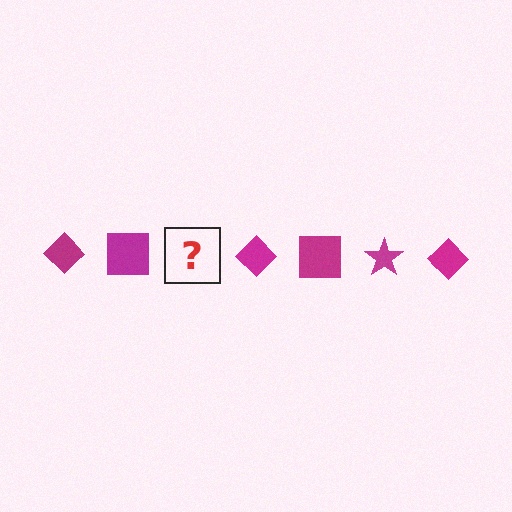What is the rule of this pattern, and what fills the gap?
The rule is that the pattern cycles through diamond, square, star shapes in magenta. The gap should be filled with a magenta star.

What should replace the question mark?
The question mark should be replaced with a magenta star.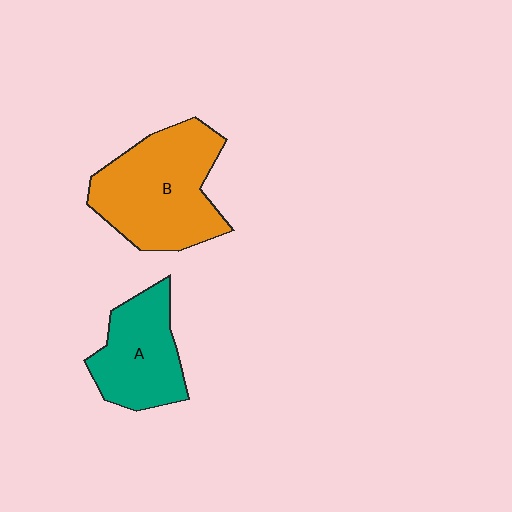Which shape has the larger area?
Shape B (orange).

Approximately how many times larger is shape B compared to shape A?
Approximately 1.5 times.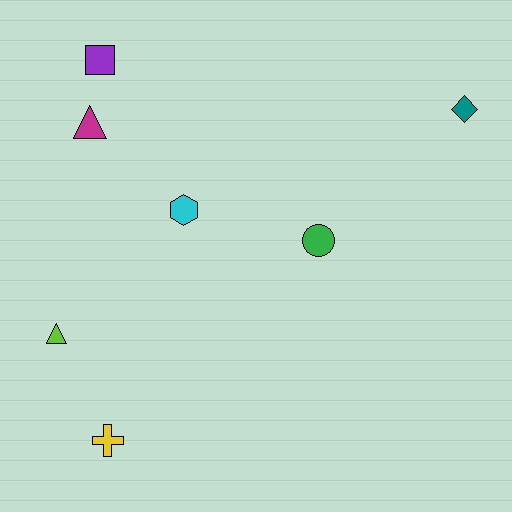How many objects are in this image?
There are 7 objects.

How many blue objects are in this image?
There are no blue objects.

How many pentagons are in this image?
There are no pentagons.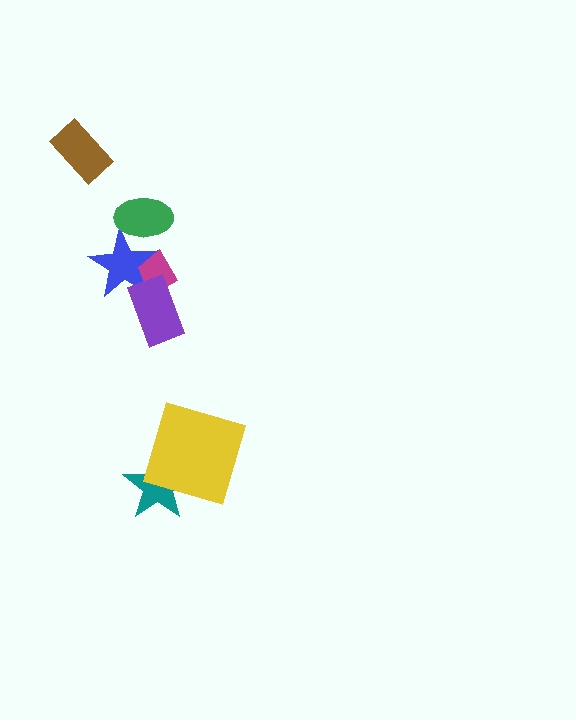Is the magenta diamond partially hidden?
Yes, it is partially covered by another shape.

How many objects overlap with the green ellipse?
1 object overlaps with the green ellipse.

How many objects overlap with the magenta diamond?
2 objects overlap with the magenta diamond.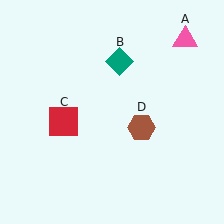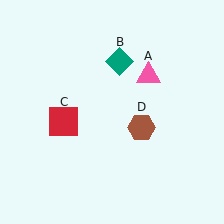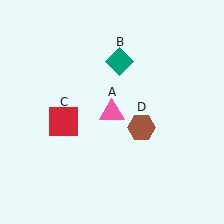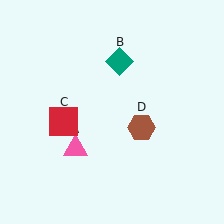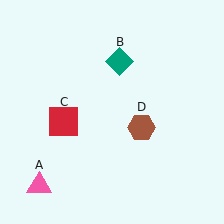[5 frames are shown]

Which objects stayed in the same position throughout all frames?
Teal diamond (object B) and red square (object C) and brown hexagon (object D) remained stationary.